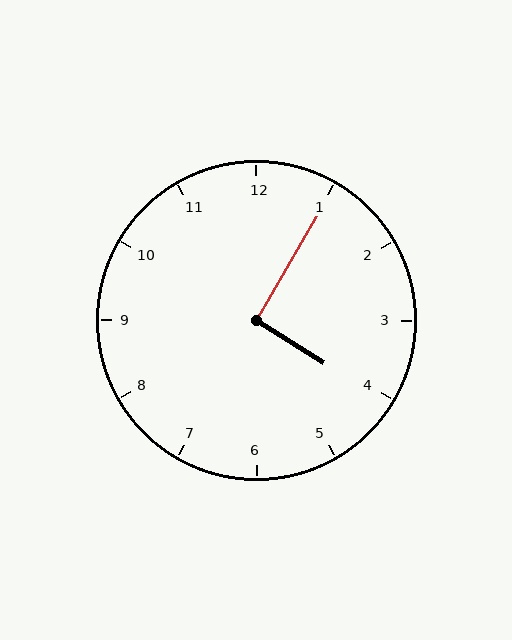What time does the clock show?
4:05.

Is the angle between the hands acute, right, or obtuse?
It is right.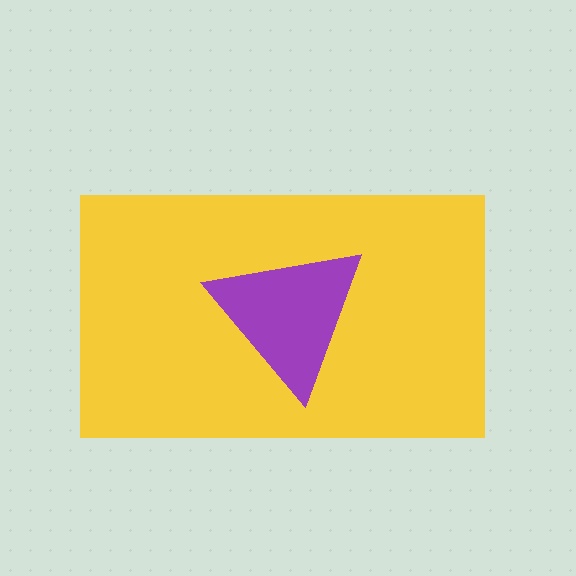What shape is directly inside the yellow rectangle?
The purple triangle.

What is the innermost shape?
The purple triangle.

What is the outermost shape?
The yellow rectangle.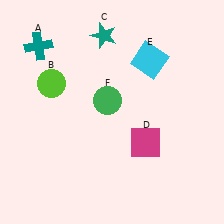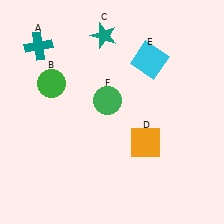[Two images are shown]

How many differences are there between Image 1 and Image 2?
There are 2 differences between the two images.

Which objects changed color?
B changed from lime to green. D changed from magenta to orange.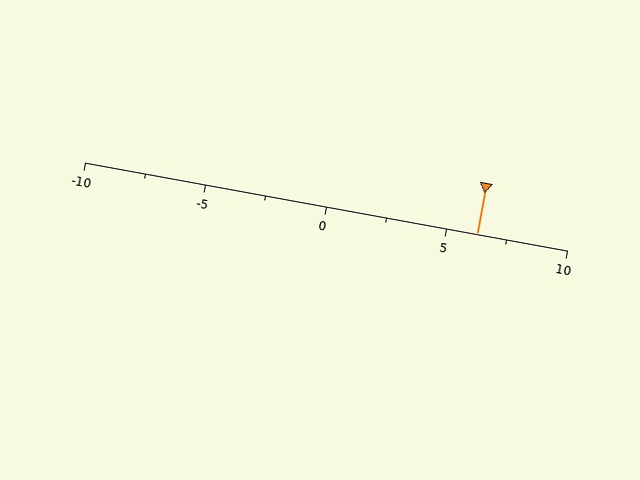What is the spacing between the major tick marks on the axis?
The major ticks are spaced 5 apart.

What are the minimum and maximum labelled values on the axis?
The axis runs from -10 to 10.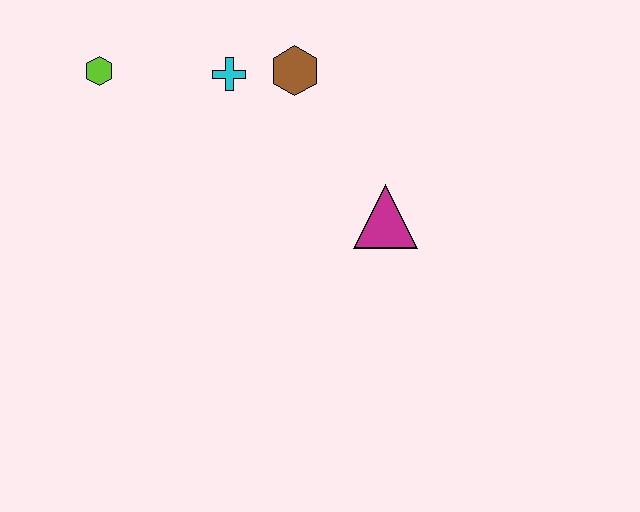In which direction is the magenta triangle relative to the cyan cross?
The magenta triangle is to the right of the cyan cross.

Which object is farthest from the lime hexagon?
The magenta triangle is farthest from the lime hexagon.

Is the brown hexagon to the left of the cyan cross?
No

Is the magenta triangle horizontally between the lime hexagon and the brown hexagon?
No